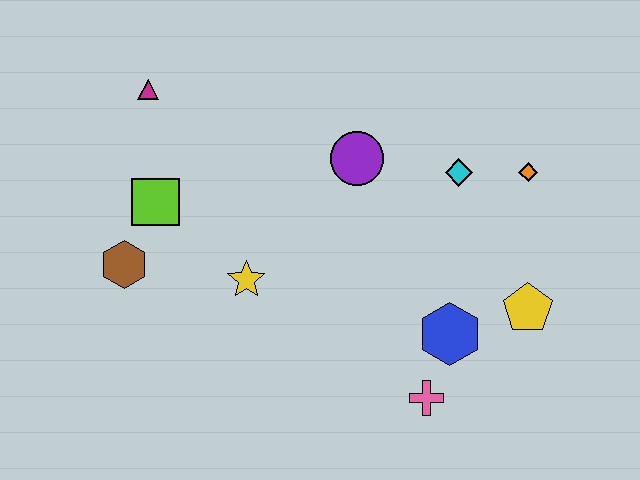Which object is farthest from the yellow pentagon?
The magenta triangle is farthest from the yellow pentagon.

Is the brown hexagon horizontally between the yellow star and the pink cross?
No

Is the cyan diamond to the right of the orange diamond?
No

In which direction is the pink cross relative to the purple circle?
The pink cross is below the purple circle.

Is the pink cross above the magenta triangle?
No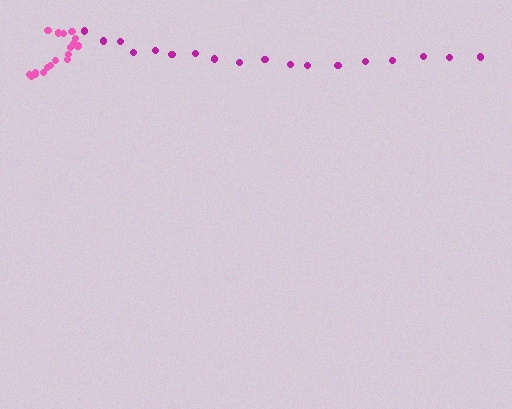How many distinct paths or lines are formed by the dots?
There are 2 distinct paths.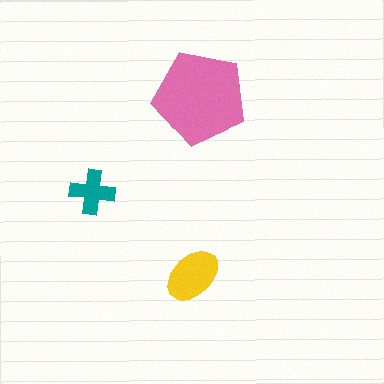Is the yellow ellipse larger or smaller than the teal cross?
Larger.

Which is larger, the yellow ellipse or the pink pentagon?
The pink pentagon.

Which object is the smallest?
The teal cross.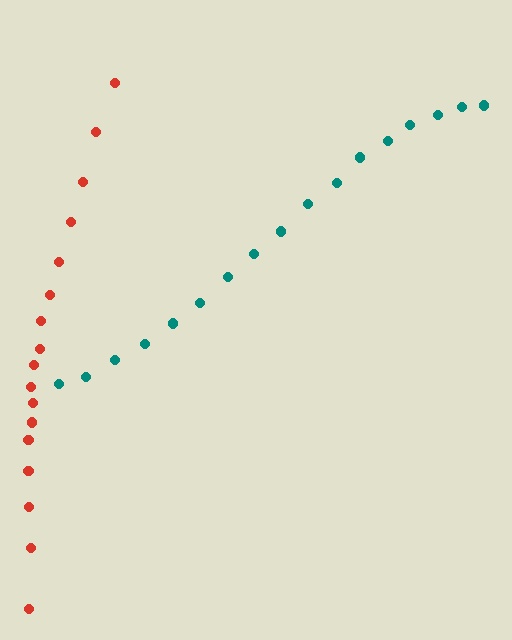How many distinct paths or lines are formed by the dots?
There are 2 distinct paths.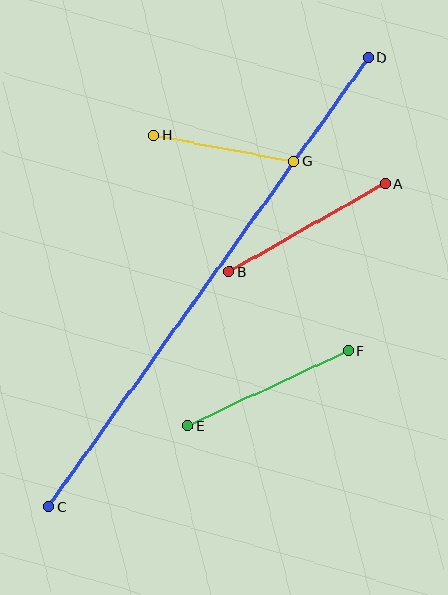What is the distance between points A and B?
The distance is approximately 179 pixels.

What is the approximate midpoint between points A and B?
The midpoint is at approximately (307, 228) pixels.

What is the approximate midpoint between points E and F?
The midpoint is at approximately (268, 388) pixels.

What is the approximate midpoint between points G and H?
The midpoint is at approximately (224, 148) pixels.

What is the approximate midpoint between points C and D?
The midpoint is at approximately (208, 282) pixels.